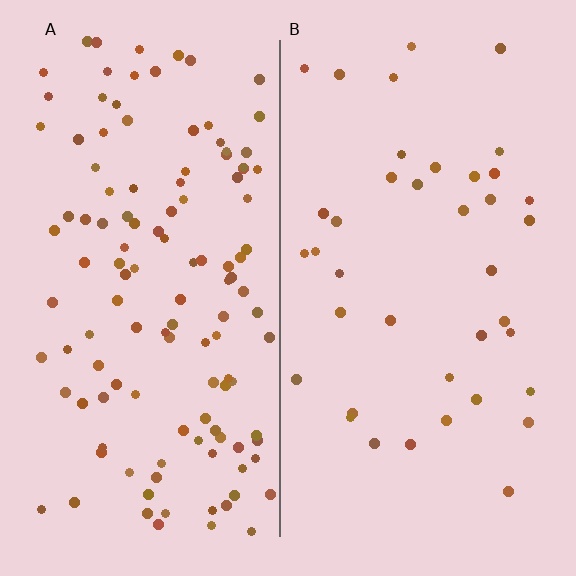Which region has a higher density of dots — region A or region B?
A (the left).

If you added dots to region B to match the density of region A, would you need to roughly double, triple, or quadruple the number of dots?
Approximately triple.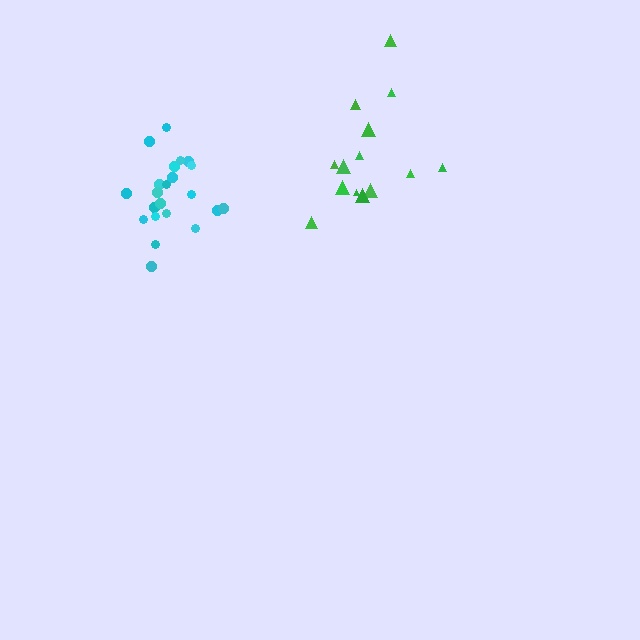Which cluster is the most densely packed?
Cyan.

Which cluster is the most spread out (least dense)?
Green.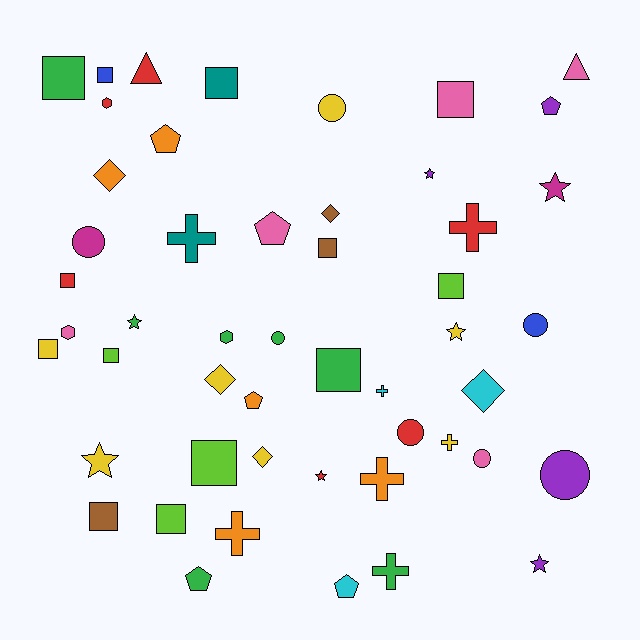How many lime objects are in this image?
There are 4 lime objects.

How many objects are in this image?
There are 50 objects.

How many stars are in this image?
There are 7 stars.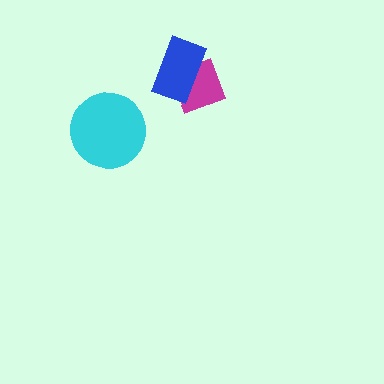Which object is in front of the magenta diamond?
The blue rectangle is in front of the magenta diamond.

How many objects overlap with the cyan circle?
0 objects overlap with the cyan circle.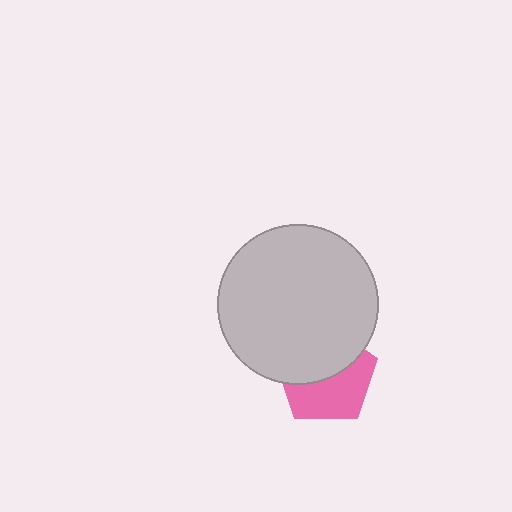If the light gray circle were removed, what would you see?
You would see the complete pink pentagon.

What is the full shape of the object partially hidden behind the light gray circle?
The partially hidden object is a pink pentagon.